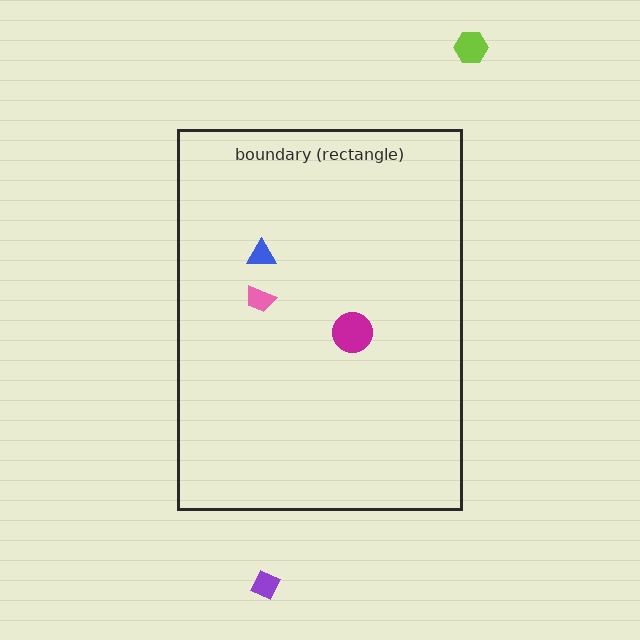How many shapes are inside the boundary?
3 inside, 2 outside.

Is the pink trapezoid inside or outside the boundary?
Inside.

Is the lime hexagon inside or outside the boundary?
Outside.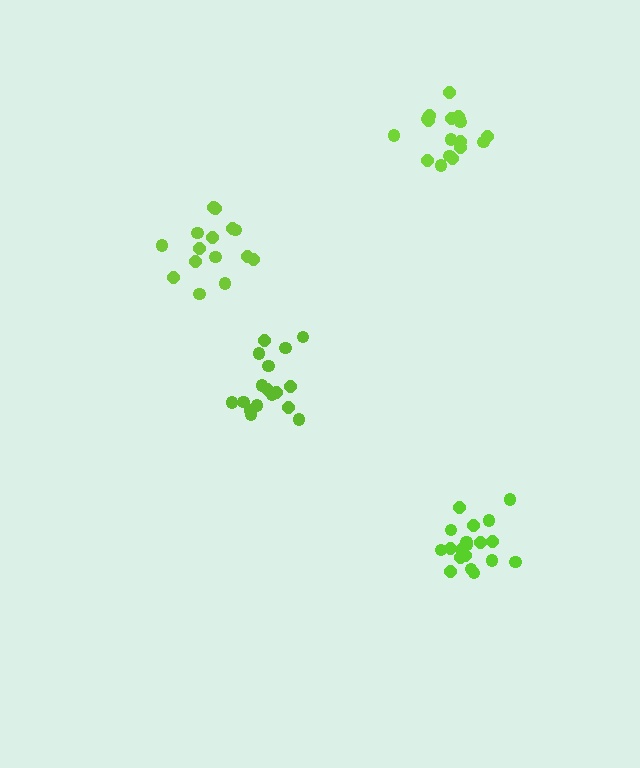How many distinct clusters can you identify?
There are 4 distinct clusters.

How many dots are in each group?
Group 1: 15 dots, Group 2: 20 dots, Group 3: 17 dots, Group 4: 18 dots (70 total).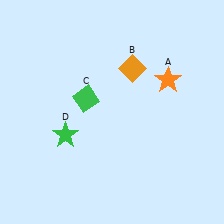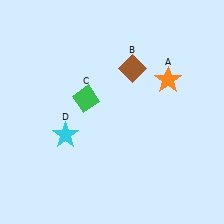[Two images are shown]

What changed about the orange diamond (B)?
In Image 1, B is orange. In Image 2, it changed to brown.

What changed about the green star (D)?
In Image 1, D is green. In Image 2, it changed to cyan.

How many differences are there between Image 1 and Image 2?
There are 2 differences between the two images.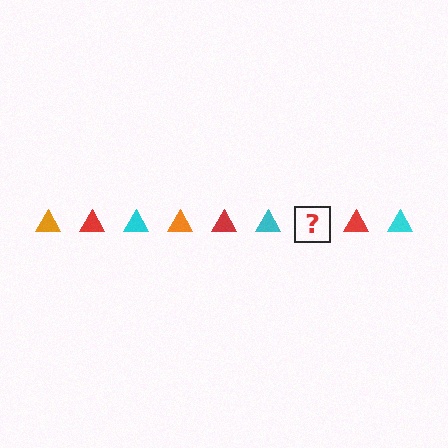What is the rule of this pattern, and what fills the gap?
The rule is that the pattern cycles through orange, red, cyan triangles. The gap should be filled with an orange triangle.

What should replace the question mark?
The question mark should be replaced with an orange triangle.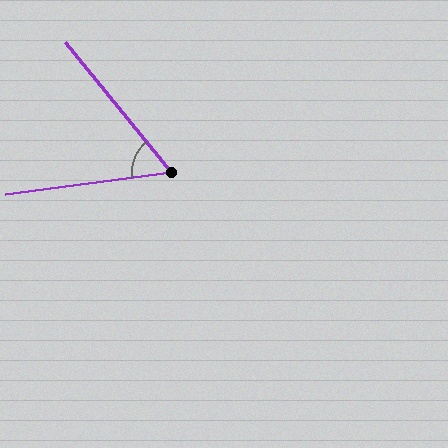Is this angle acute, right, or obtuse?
It is acute.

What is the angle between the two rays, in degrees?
Approximately 58 degrees.